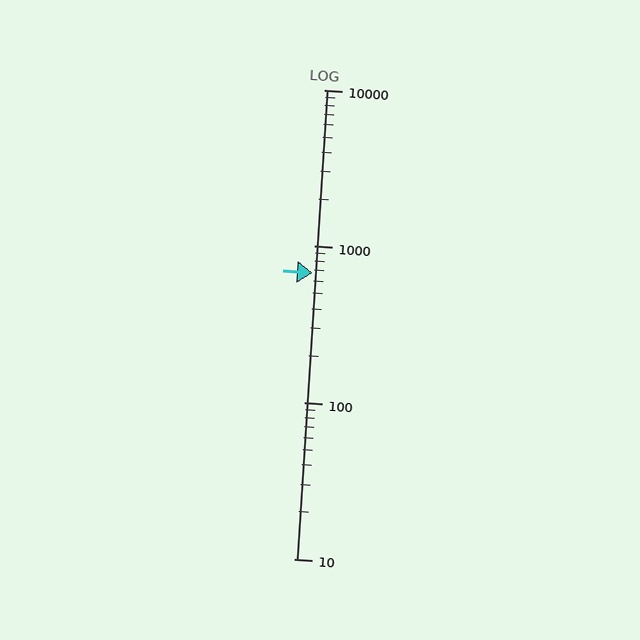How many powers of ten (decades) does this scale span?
The scale spans 3 decades, from 10 to 10000.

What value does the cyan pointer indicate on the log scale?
The pointer indicates approximately 670.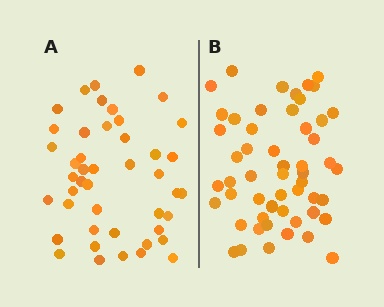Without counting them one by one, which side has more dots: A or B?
Region B (the right region) has more dots.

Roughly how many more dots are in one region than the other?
Region B has roughly 8 or so more dots than region A.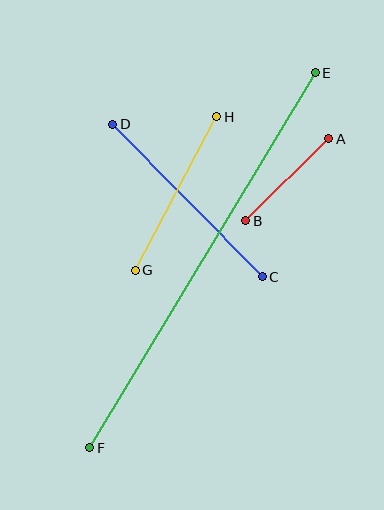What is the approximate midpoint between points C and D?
The midpoint is at approximately (187, 201) pixels.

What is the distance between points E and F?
The distance is approximately 438 pixels.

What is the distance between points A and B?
The distance is approximately 117 pixels.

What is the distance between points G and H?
The distance is approximately 174 pixels.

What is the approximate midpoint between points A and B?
The midpoint is at approximately (287, 180) pixels.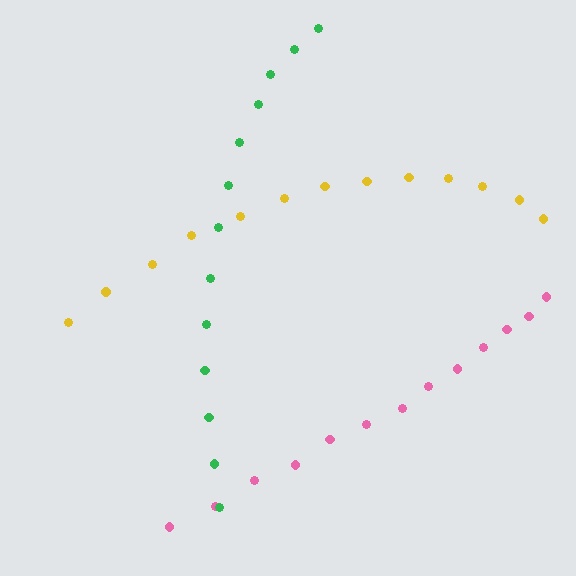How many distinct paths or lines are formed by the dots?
There are 3 distinct paths.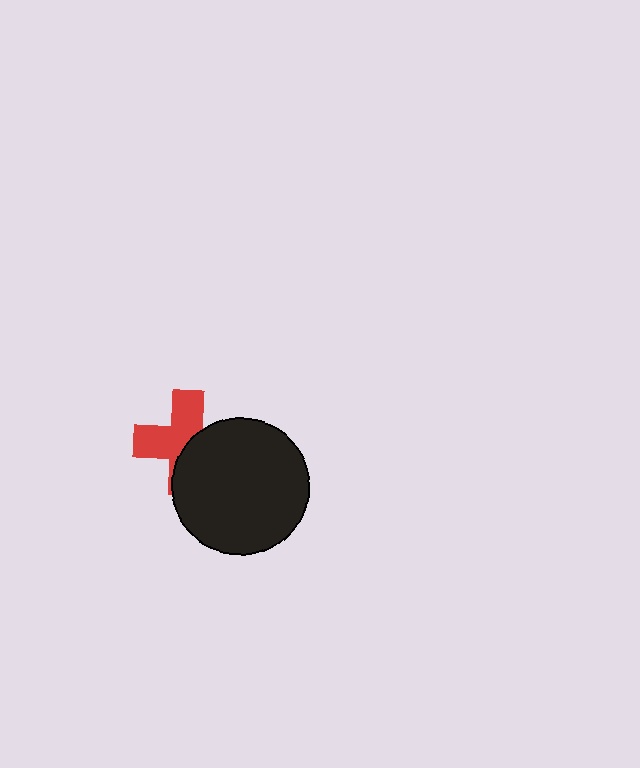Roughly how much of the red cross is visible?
About half of it is visible (roughly 54%).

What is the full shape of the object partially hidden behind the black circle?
The partially hidden object is a red cross.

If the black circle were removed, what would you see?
You would see the complete red cross.